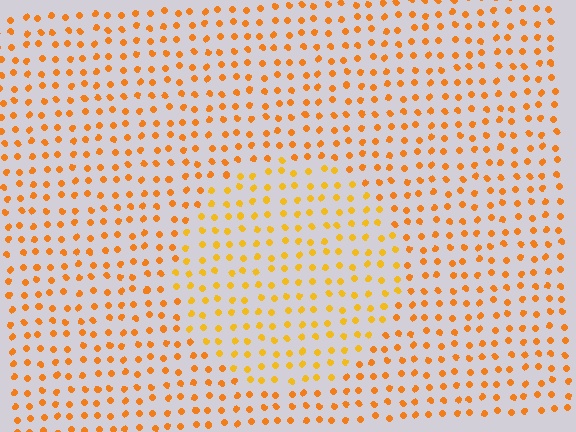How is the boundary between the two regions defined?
The boundary is defined purely by a slight shift in hue (about 17 degrees). Spacing, size, and orientation are identical on both sides.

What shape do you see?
I see a circle.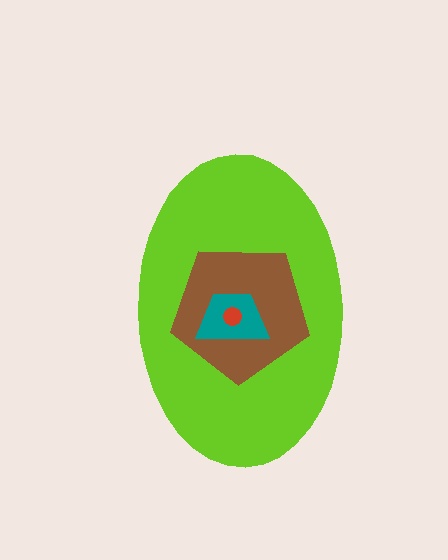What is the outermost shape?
The lime ellipse.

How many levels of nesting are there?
4.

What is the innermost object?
The red circle.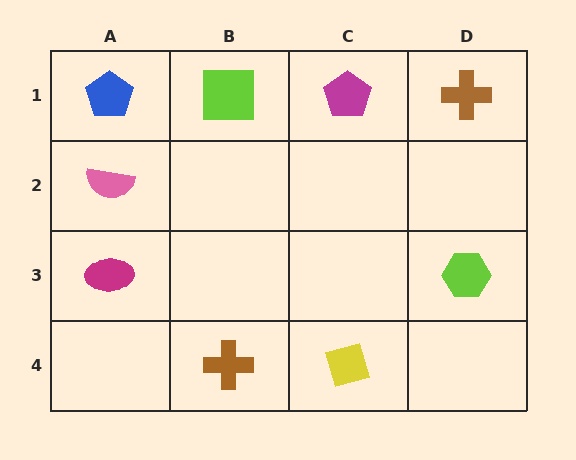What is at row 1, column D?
A brown cross.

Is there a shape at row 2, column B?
No, that cell is empty.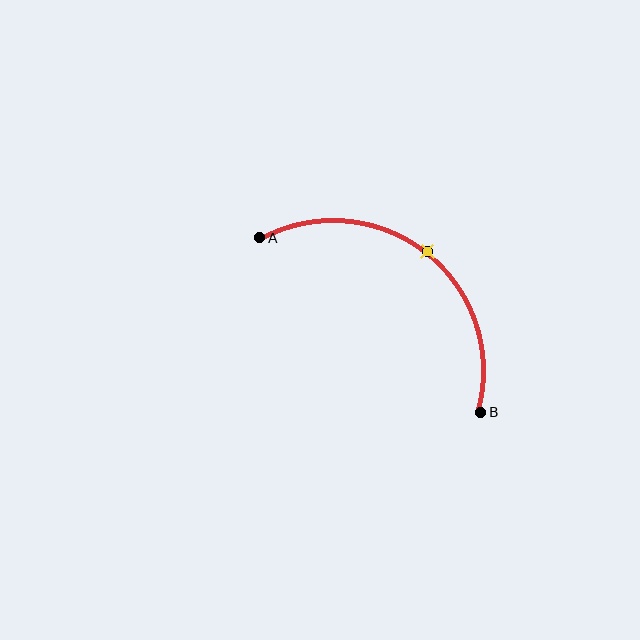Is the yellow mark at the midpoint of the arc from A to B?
Yes. The yellow mark lies on the arc at equal arc-length from both A and B — it is the arc midpoint.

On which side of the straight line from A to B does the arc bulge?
The arc bulges above and to the right of the straight line connecting A and B.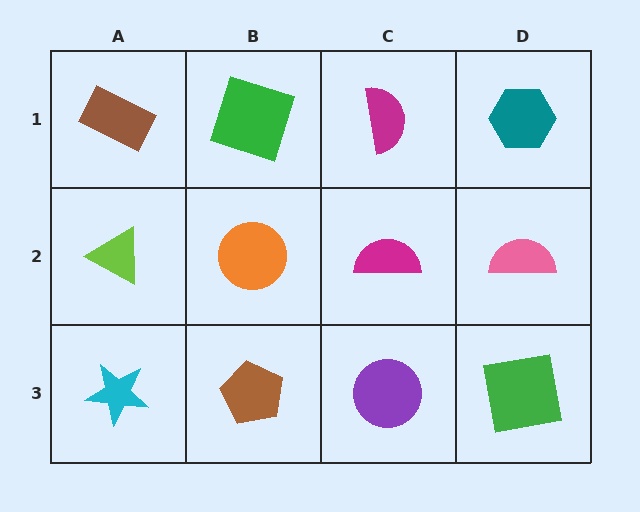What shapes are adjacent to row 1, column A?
A lime triangle (row 2, column A), a green square (row 1, column B).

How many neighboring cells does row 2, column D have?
3.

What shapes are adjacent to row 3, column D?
A pink semicircle (row 2, column D), a purple circle (row 3, column C).